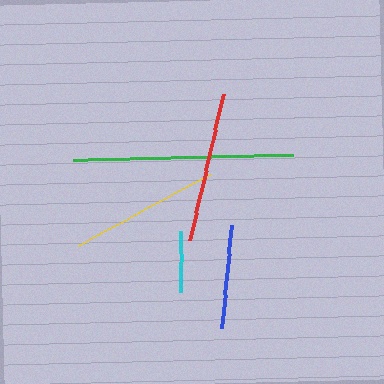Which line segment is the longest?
The green line is the longest at approximately 221 pixels.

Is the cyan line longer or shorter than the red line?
The red line is longer than the cyan line.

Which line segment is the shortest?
The cyan line is the shortest at approximately 60 pixels.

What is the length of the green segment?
The green segment is approximately 221 pixels long.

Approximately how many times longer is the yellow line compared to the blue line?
The yellow line is approximately 1.4 times the length of the blue line.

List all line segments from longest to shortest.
From longest to shortest: green, yellow, red, blue, cyan.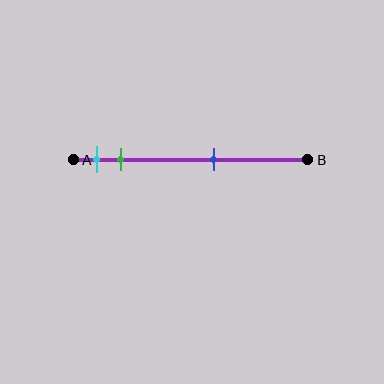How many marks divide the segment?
There are 3 marks dividing the segment.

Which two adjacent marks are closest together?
The cyan and green marks are the closest adjacent pair.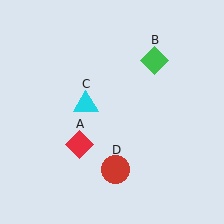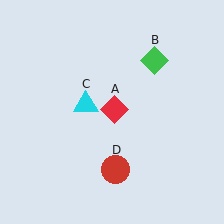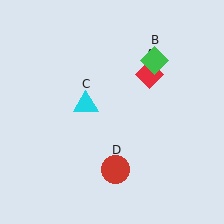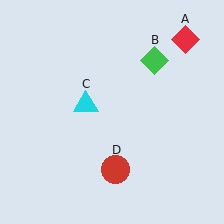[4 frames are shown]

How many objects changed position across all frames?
1 object changed position: red diamond (object A).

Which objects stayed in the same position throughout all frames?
Green diamond (object B) and cyan triangle (object C) and red circle (object D) remained stationary.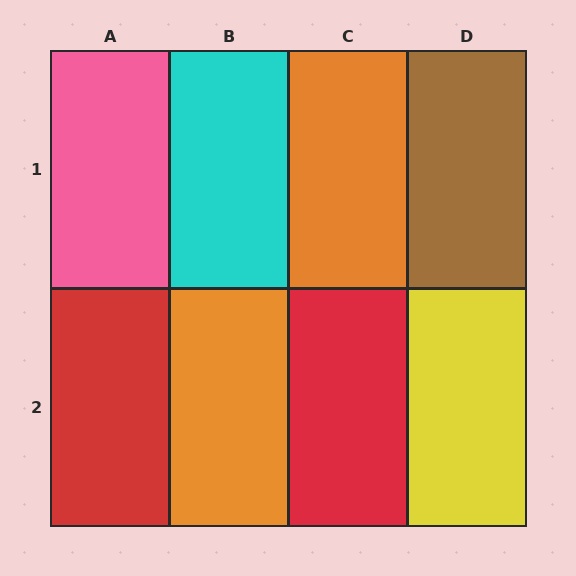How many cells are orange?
2 cells are orange.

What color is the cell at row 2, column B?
Orange.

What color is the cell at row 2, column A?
Red.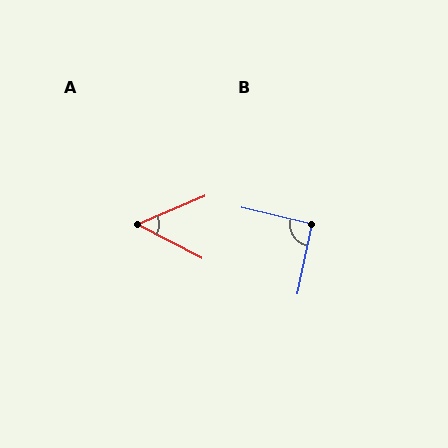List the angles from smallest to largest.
A (50°), B (92°).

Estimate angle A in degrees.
Approximately 50 degrees.